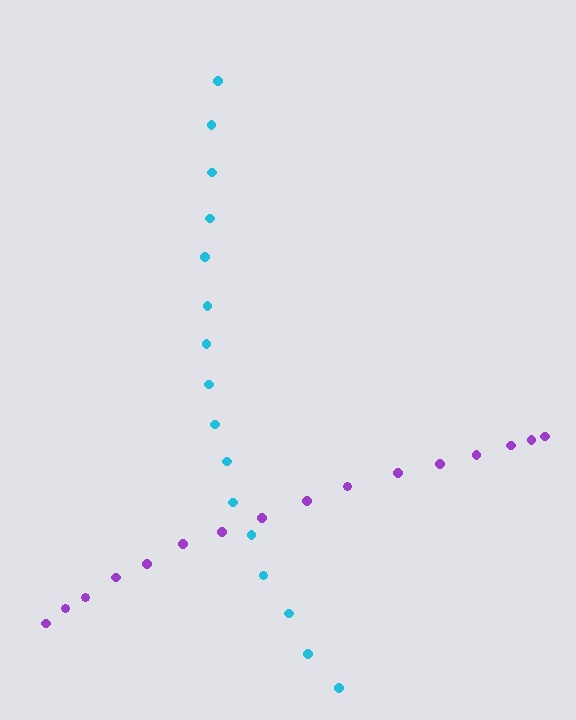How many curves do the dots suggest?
There are 2 distinct paths.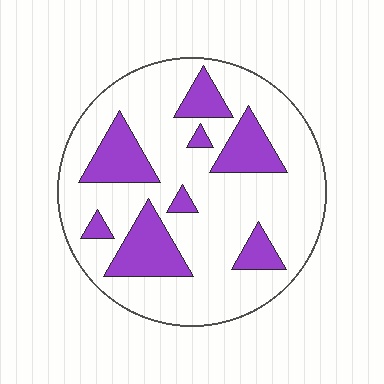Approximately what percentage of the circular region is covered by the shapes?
Approximately 25%.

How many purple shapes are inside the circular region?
8.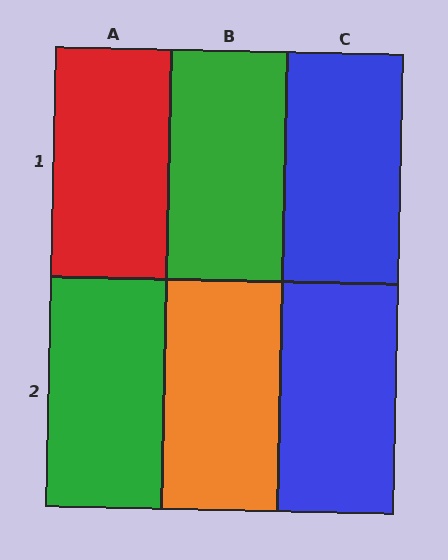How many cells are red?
1 cell is red.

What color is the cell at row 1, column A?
Red.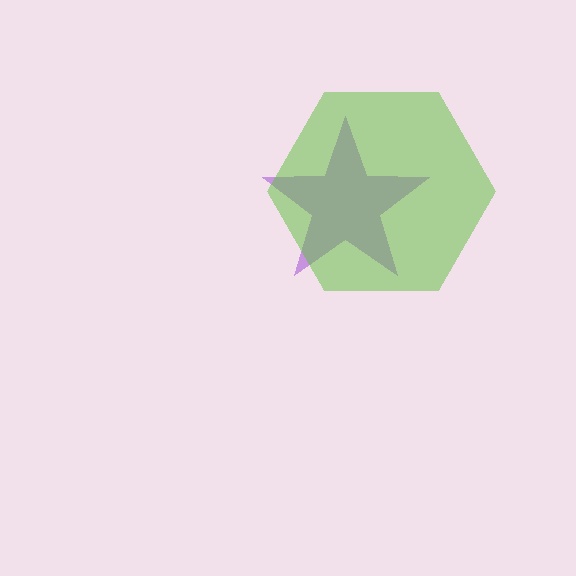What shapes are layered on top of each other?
The layered shapes are: a purple star, a lime hexagon.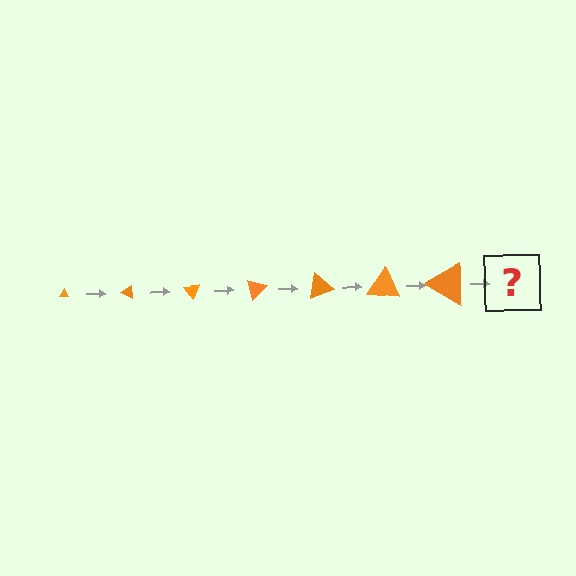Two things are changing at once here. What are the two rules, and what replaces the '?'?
The two rules are that the triangle grows larger each step and it rotates 25 degrees each step. The '?' should be a triangle, larger than the previous one and rotated 175 degrees from the start.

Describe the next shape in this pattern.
It should be a triangle, larger than the previous one and rotated 175 degrees from the start.